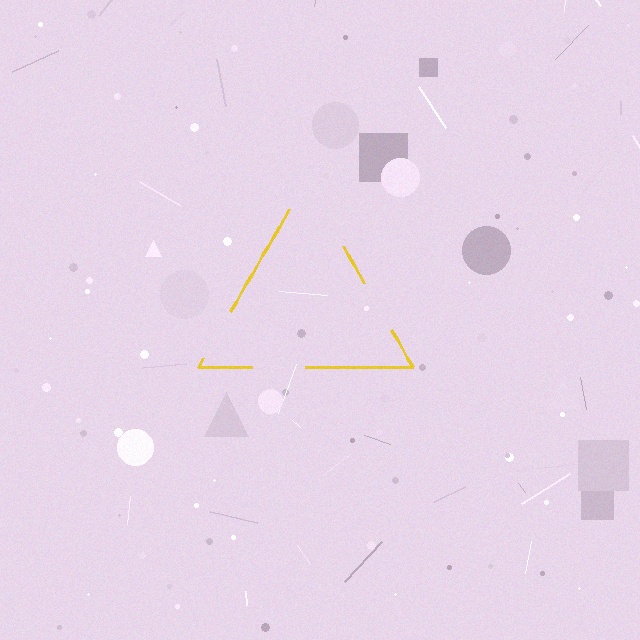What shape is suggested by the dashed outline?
The dashed outline suggests a triangle.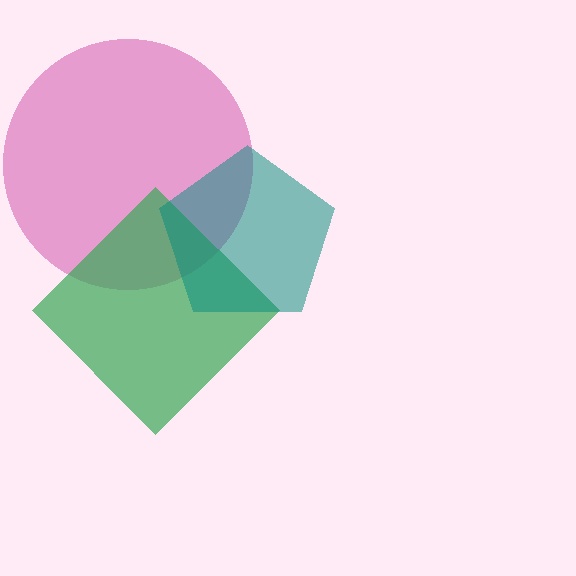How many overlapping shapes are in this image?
There are 3 overlapping shapes in the image.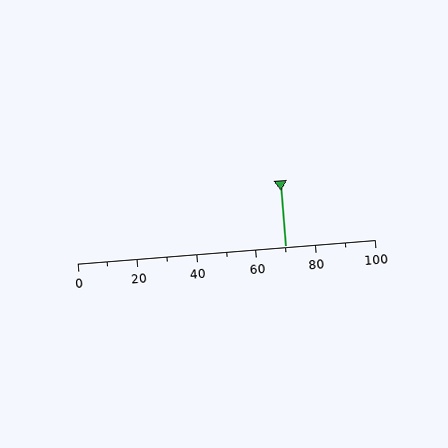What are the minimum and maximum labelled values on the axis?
The axis runs from 0 to 100.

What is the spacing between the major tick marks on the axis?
The major ticks are spaced 20 apart.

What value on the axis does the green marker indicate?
The marker indicates approximately 70.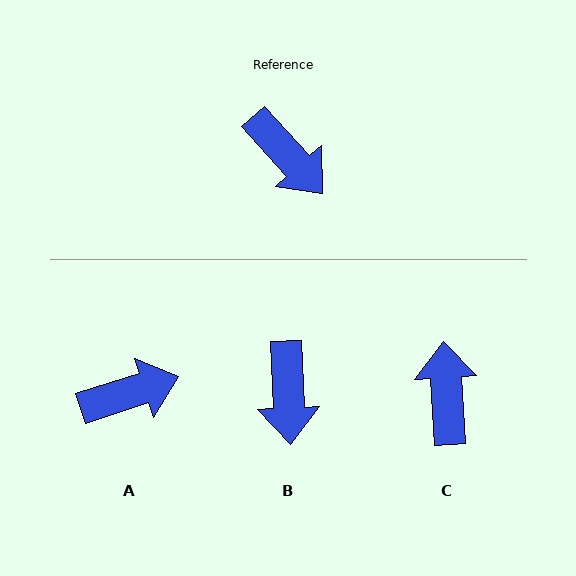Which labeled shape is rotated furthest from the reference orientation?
C, about 142 degrees away.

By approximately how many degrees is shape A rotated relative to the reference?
Approximately 66 degrees counter-clockwise.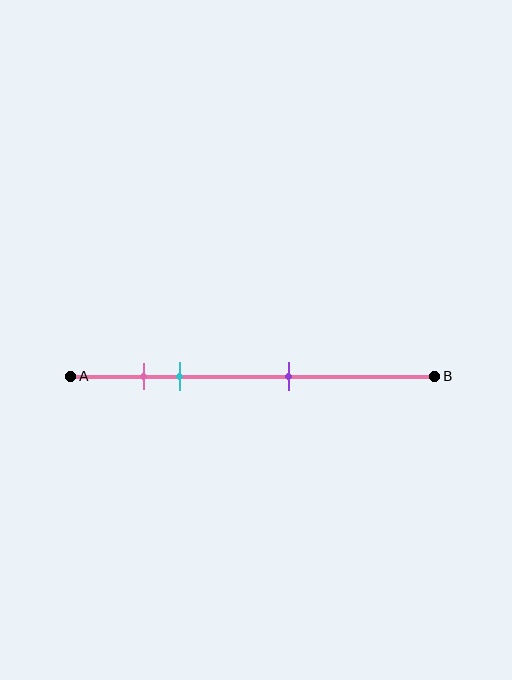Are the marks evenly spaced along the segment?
No, the marks are not evenly spaced.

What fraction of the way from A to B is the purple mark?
The purple mark is approximately 60% (0.6) of the way from A to B.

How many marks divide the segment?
There are 3 marks dividing the segment.